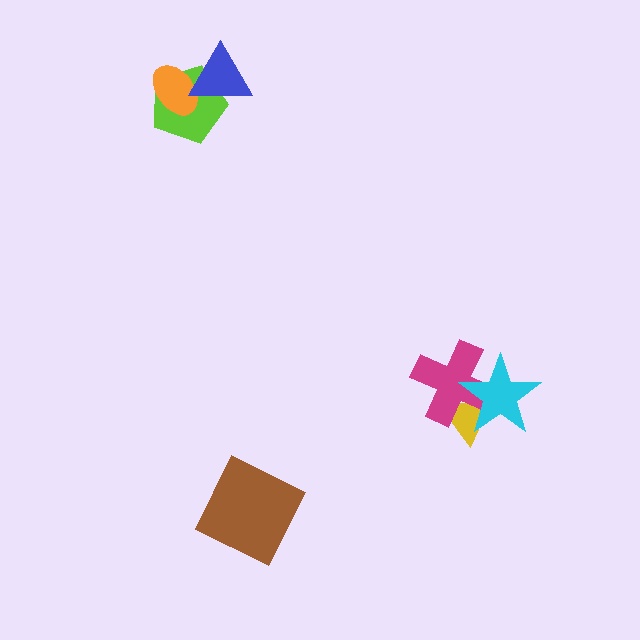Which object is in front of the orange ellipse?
The blue triangle is in front of the orange ellipse.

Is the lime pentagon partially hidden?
Yes, it is partially covered by another shape.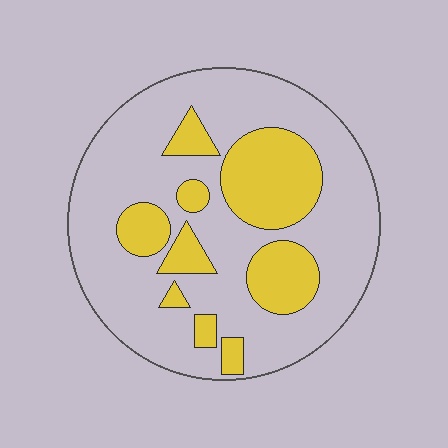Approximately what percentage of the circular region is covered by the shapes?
Approximately 30%.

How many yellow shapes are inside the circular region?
9.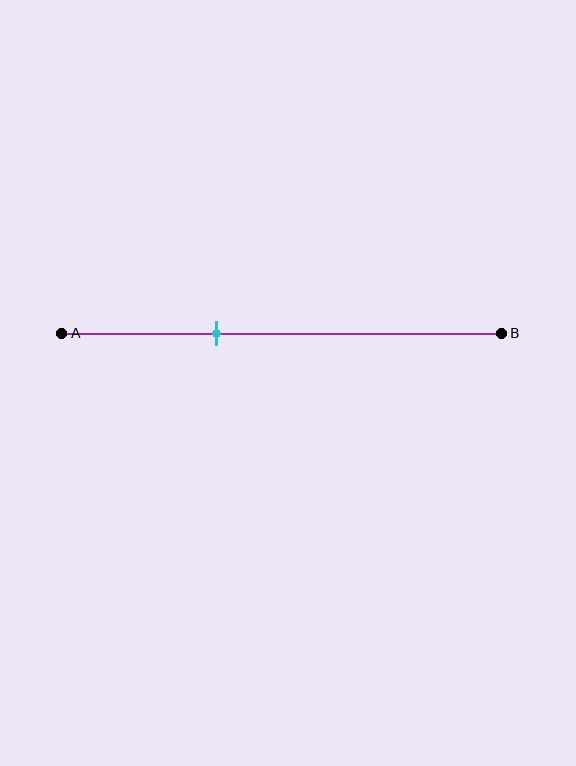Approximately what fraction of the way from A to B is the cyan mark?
The cyan mark is approximately 35% of the way from A to B.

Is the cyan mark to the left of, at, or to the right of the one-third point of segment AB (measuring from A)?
The cyan mark is approximately at the one-third point of segment AB.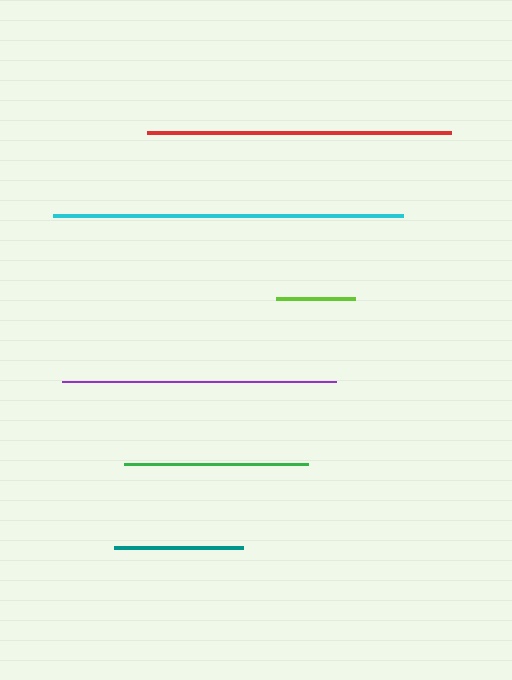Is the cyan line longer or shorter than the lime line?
The cyan line is longer than the lime line.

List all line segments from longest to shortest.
From longest to shortest: cyan, red, purple, green, teal, lime.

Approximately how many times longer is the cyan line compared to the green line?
The cyan line is approximately 1.9 times the length of the green line.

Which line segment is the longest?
The cyan line is the longest at approximately 350 pixels.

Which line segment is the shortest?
The lime line is the shortest at approximately 79 pixels.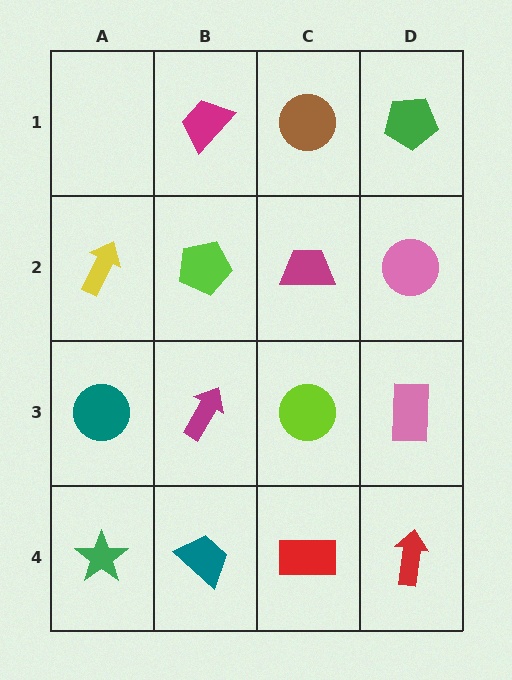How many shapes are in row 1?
3 shapes.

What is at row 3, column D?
A pink rectangle.